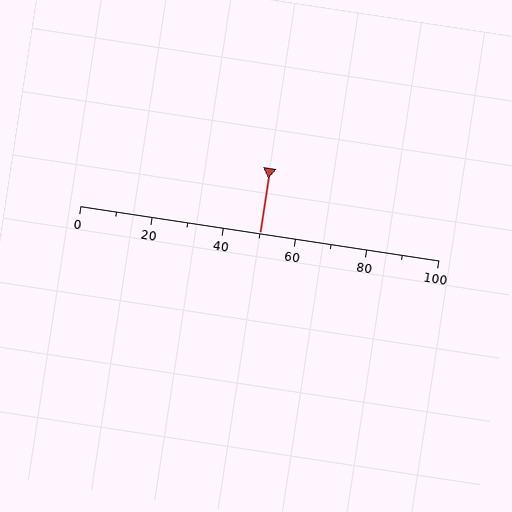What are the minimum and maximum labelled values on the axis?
The axis runs from 0 to 100.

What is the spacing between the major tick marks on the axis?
The major ticks are spaced 20 apart.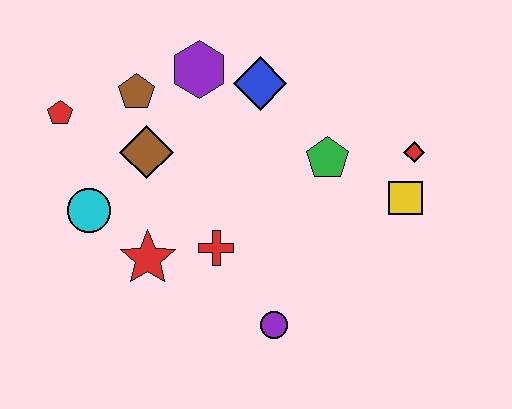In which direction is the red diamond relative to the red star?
The red diamond is to the right of the red star.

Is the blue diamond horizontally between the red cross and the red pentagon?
No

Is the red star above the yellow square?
No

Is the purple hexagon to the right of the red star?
Yes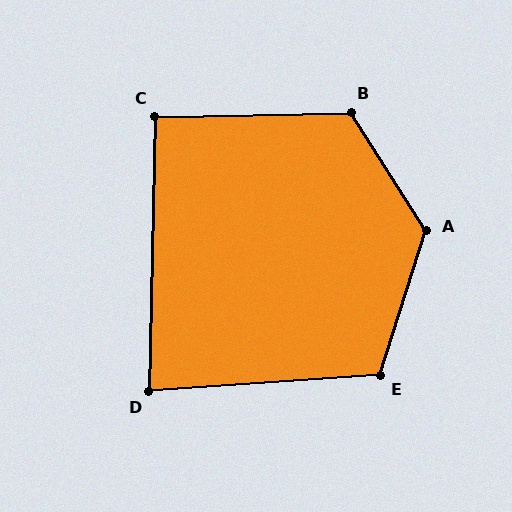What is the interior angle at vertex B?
Approximately 121 degrees (obtuse).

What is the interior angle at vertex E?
Approximately 111 degrees (obtuse).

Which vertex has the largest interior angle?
A, at approximately 130 degrees.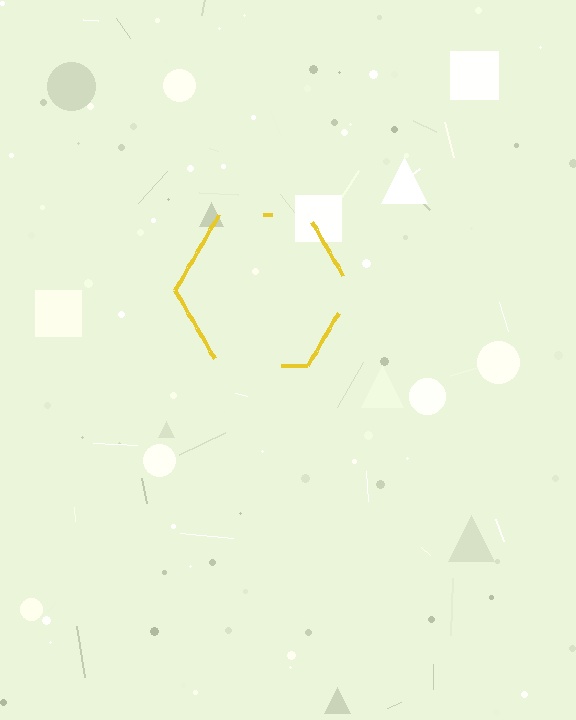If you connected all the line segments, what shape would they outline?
They would outline a hexagon.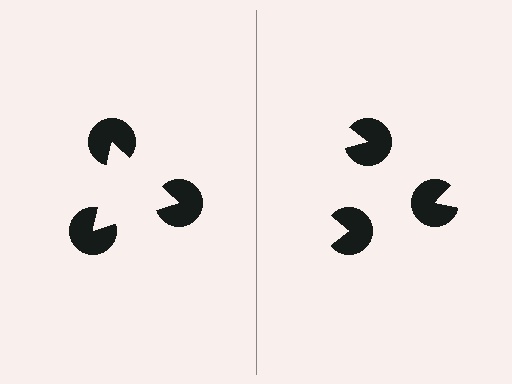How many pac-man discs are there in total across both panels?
6 — 3 on each side.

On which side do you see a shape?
An illusory triangle appears on the left side. On the right side the wedge cuts are rotated, so no coherent shape forms.